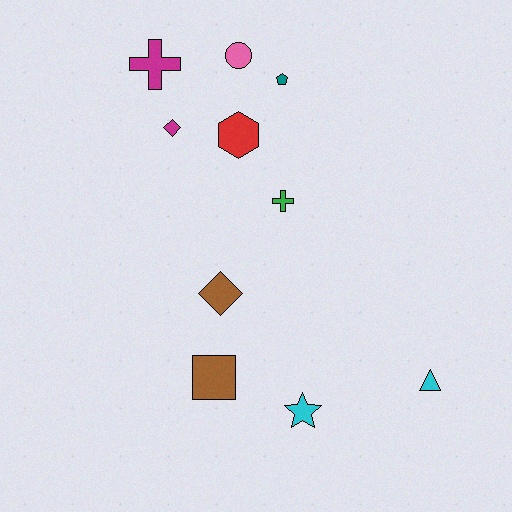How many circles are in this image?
There is 1 circle.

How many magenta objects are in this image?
There are 2 magenta objects.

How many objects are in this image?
There are 10 objects.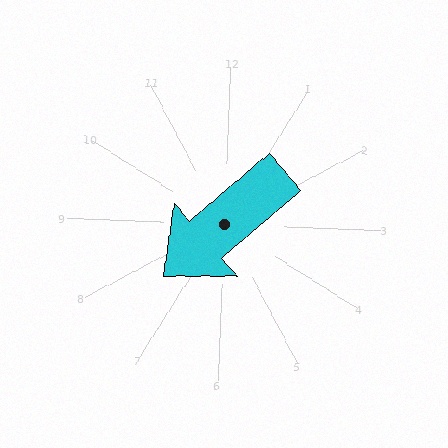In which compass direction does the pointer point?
Southwest.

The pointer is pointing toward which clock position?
Roughly 8 o'clock.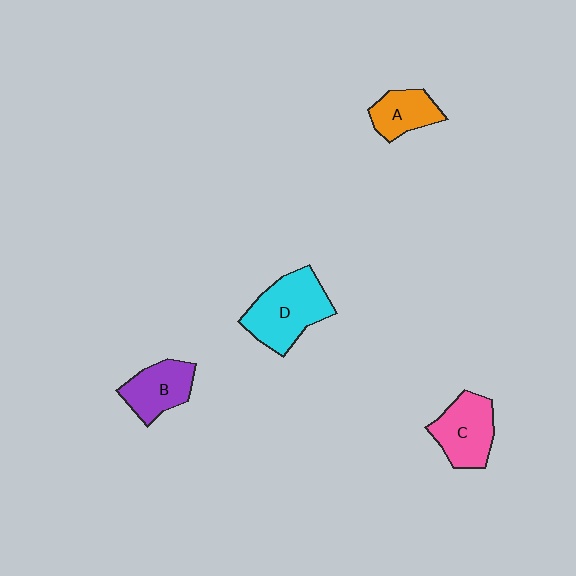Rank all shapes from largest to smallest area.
From largest to smallest: D (cyan), C (pink), B (purple), A (orange).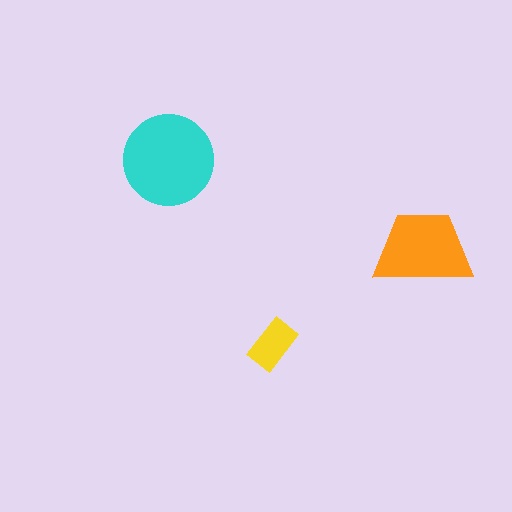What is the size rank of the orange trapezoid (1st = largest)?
2nd.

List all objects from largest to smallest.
The cyan circle, the orange trapezoid, the yellow rectangle.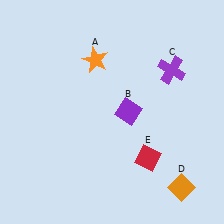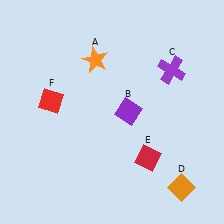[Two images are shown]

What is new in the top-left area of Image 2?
A red diamond (F) was added in the top-left area of Image 2.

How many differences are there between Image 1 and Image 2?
There is 1 difference between the two images.